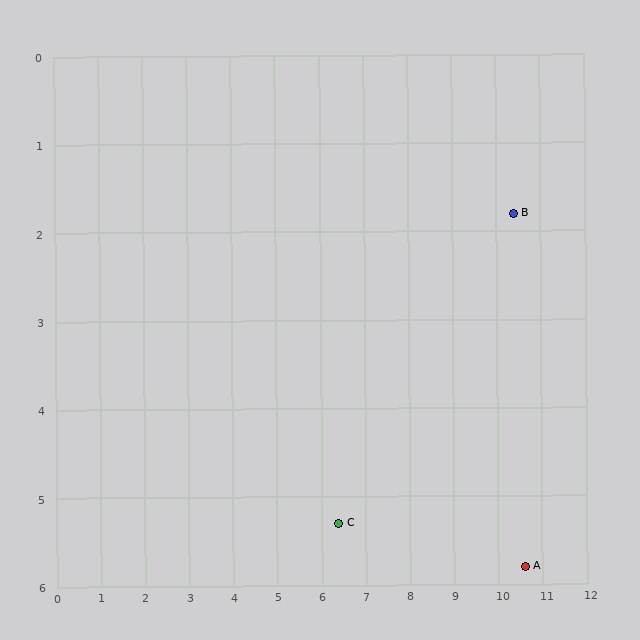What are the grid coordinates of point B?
Point B is at approximately (10.4, 1.8).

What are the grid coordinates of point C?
Point C is at approximately (6.4, 5.3).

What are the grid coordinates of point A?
Point A is at approximately (10.6, 5.8).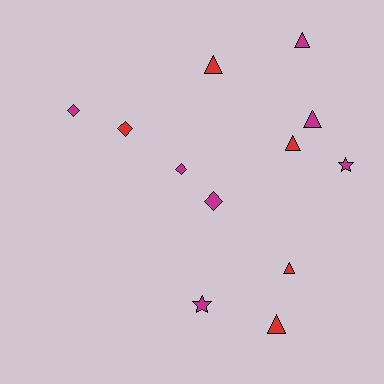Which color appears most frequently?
Magenta, with 7 objects.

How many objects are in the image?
There are 12 objects.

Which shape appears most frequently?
Triangle, with 6 objects.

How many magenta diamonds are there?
There are 3 magenta diamonds.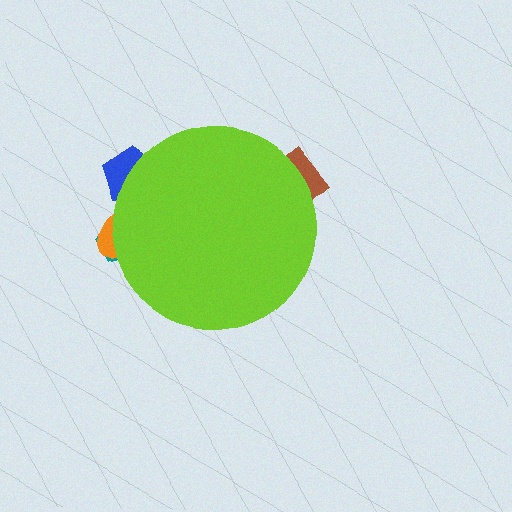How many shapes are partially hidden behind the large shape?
4 shapes are partially hidden.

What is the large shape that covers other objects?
A lime circle.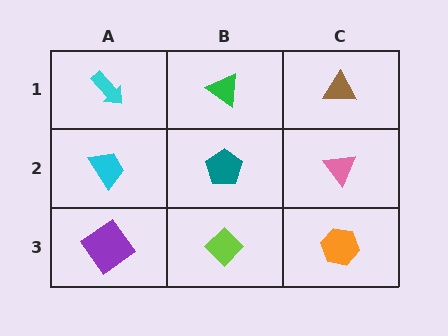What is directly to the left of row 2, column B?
A cyan trapezoid.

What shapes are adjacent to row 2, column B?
A green triangle (row 1, column B), a lime diamond (row 3, column B), a cyan trapezoid (row 2, column A), a pink triangle (row 2, column C).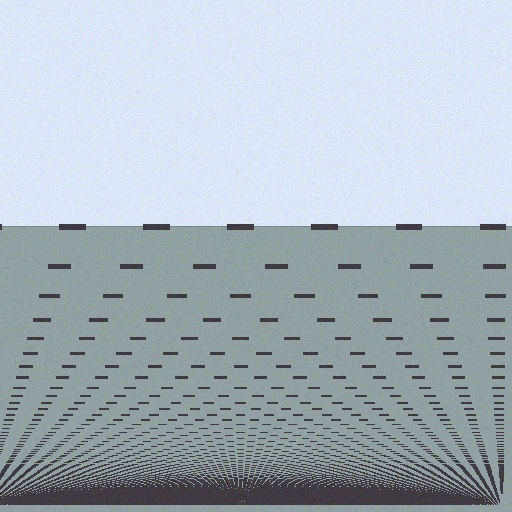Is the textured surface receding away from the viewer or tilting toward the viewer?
The surface appears to tilt toward the viewer. Texture elements get larger and sparser toward the top.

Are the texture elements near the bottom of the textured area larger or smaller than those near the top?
Smaller. The gradient is inverted — elements near the bottom are smaller and denser.